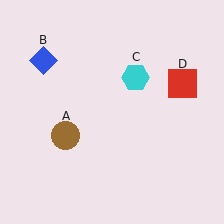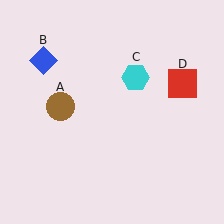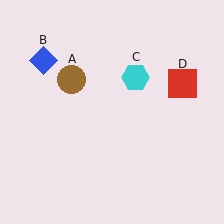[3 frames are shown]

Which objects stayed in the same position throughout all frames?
Blue diamond (object B) and cyan hexagon (object C) and red square (object D) remained stationary.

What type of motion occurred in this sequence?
The brown circle (object A) rotated clockwise around the center of the scene.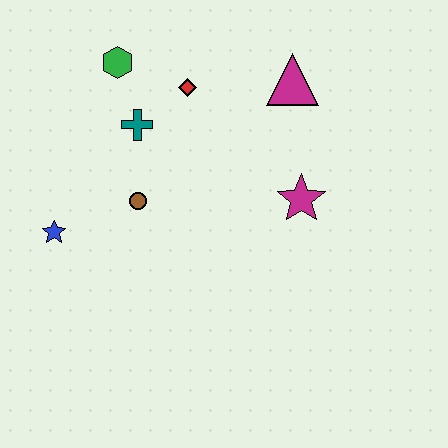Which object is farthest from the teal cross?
The magenta star is farthest from the teal cross.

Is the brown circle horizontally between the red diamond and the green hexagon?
Yes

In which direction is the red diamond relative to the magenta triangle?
The red diamond is to the left of the magenta triangle.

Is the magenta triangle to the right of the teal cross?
Yes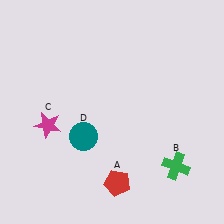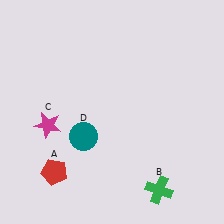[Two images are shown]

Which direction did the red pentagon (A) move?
The red pentagon (A) moved left.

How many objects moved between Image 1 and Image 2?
2 objects moved between the two images.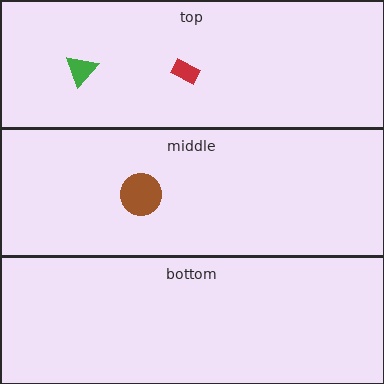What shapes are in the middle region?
The brown circle.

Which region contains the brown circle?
The middle region.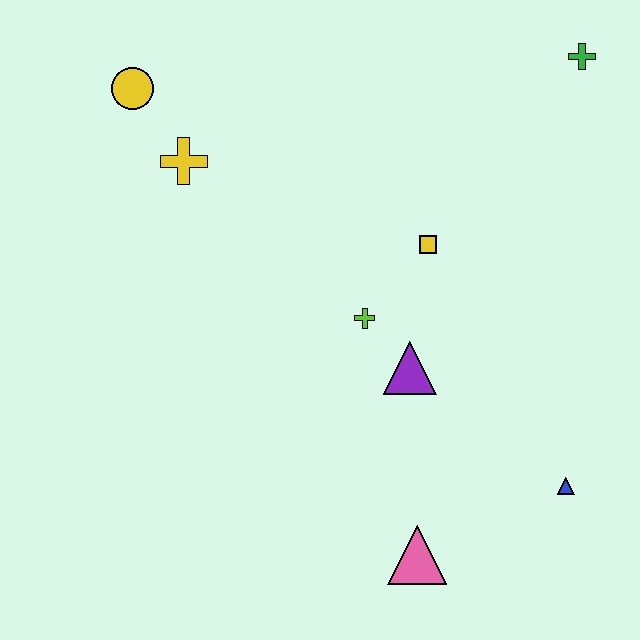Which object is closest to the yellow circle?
The yellow cross is closest to the yellow circle.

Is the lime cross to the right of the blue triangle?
No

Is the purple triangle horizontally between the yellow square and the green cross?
No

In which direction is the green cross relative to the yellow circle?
The green cross is to the right of the yellow circle.